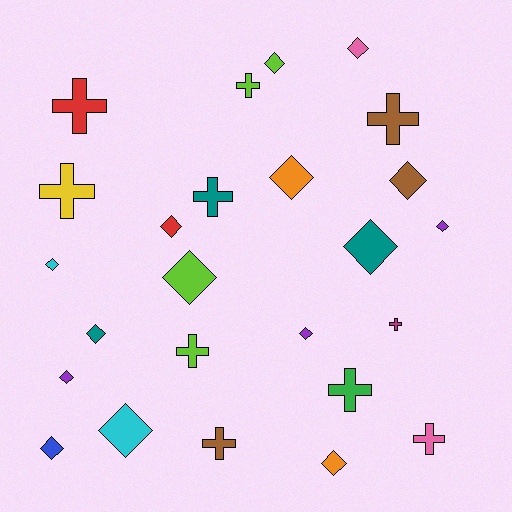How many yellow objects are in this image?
There is 1 yellow object.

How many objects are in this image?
There are 25 objects.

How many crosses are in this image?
There are 10 crosses.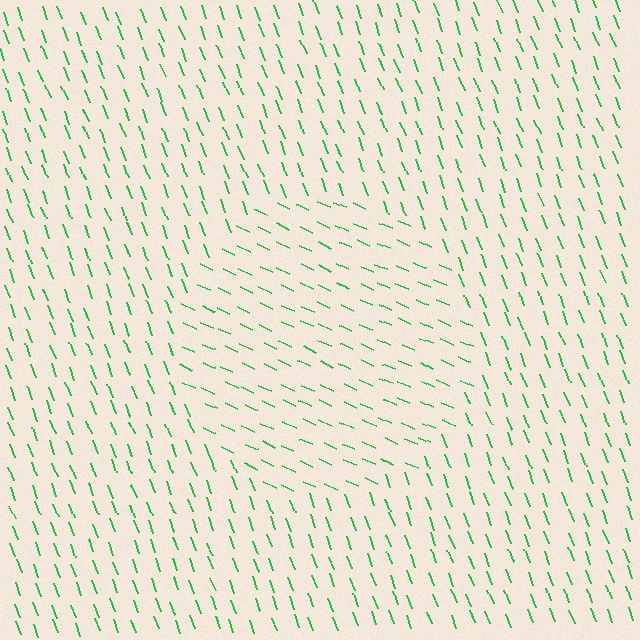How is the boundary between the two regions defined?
The boundary is defined purely by a change in line orientation (approximately 45 degrees difference). All lines are the same color and thickness.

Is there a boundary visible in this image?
Yes, there is a texture boundary formed by a change in line orientation.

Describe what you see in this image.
The image is filled with small green line segments. A circle region in the image has lines oriented differently from the surrounding lines, creating a visible texture boundary.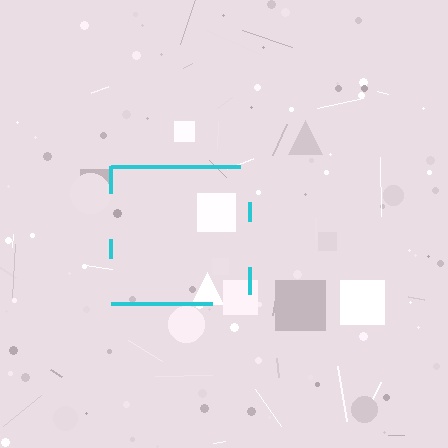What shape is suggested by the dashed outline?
The dashed outline suggests a square.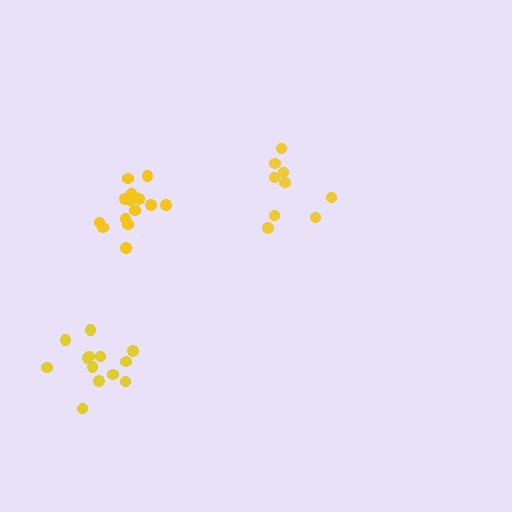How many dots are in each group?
Group 1: 14 dots, Group 2: 9 dots, Group 3: 13 dots (36 total).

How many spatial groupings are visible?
There are 3 spatial groupings.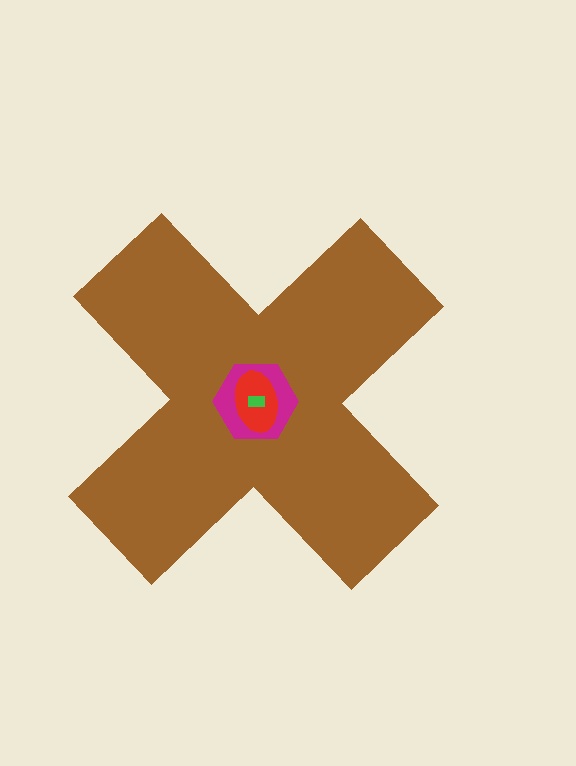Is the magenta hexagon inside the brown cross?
Yes.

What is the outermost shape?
The brown cross.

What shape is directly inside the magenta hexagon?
The red ellipse.